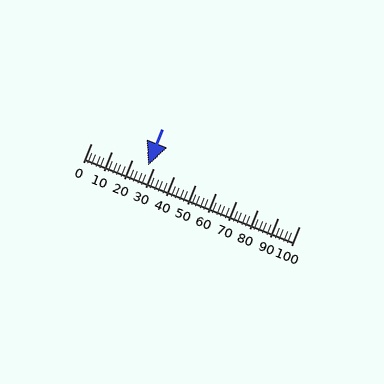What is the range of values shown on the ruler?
The ruler shows values from 0 to 100.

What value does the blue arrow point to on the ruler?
The blue arrow points to approximately 28.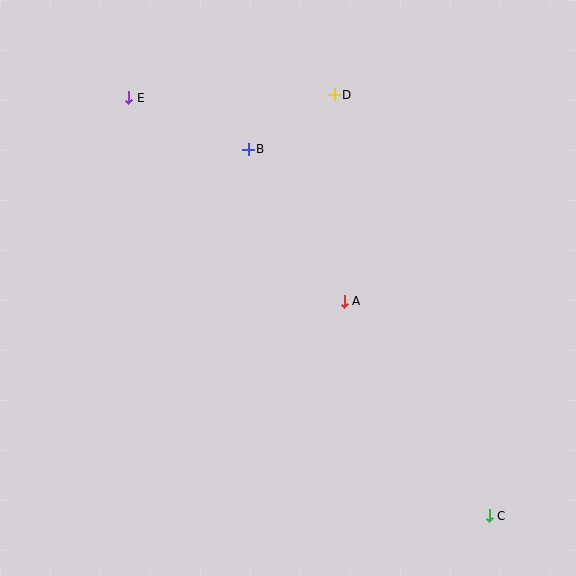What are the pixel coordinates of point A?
Point A is at (344, 301).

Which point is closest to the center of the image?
Point A at (344, 301) is closest to the center.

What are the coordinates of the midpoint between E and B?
The midpoint between E and B is at (188, 123).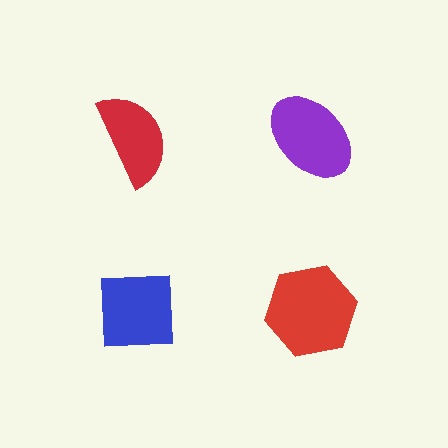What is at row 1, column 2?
A purple ellipse.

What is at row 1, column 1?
A red semicircle.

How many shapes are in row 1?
2 shapes.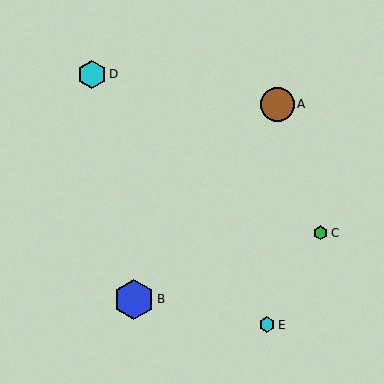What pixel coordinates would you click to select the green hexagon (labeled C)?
Click at (321, 233) to select the green hexagon C.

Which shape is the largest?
The blue hexagon (labeled B) is the largest.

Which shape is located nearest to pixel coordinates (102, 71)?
The cyan hexagon (labeled D) at (92, 74) is nearest to that location.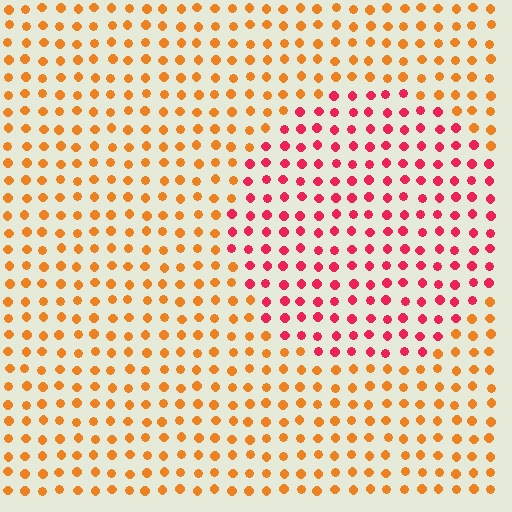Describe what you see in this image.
The image is filled with small orange elements in a uniform arrangement. A circle-shaped region is visible where the elements are tinted to a slightly different hue, forming a subtle color boundary.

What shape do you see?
I see a circle.